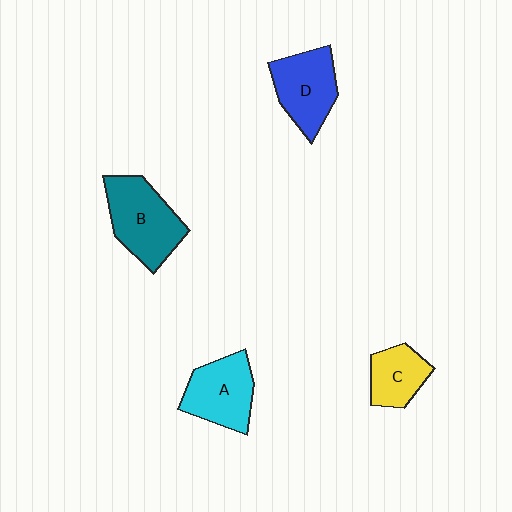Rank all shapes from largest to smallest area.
From largest to smallest: B (teal), A (cyan), D (blue), C (yellow).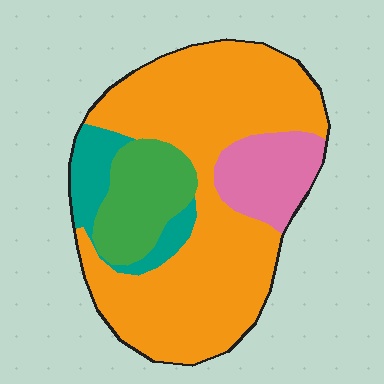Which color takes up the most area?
Orange, at roughly 65%.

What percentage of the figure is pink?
Pink covers about 15% of the figure.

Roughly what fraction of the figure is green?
Green takes up about one eighth (1/8) of the figure.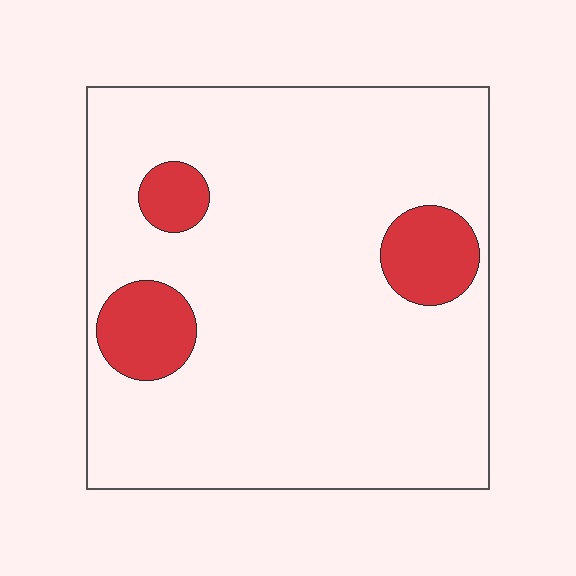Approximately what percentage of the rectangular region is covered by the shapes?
Approximately 10%.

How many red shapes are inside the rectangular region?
3.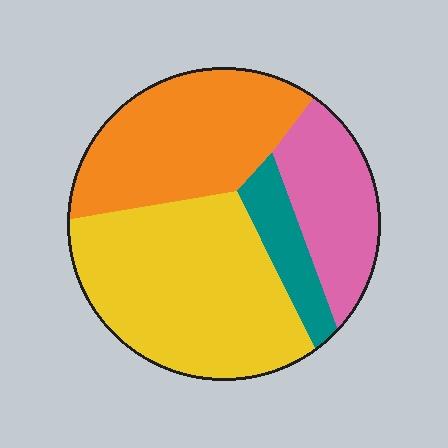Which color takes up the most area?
Yellow, at roughly 40%.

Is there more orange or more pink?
Orange.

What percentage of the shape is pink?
Pink covers around 20% of the shape.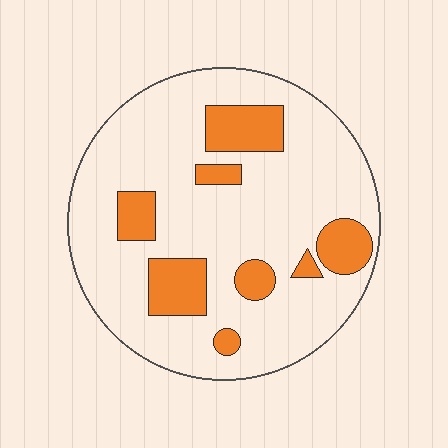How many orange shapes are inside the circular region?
8.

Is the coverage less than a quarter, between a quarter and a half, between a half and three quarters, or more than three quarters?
Less than a quarter.